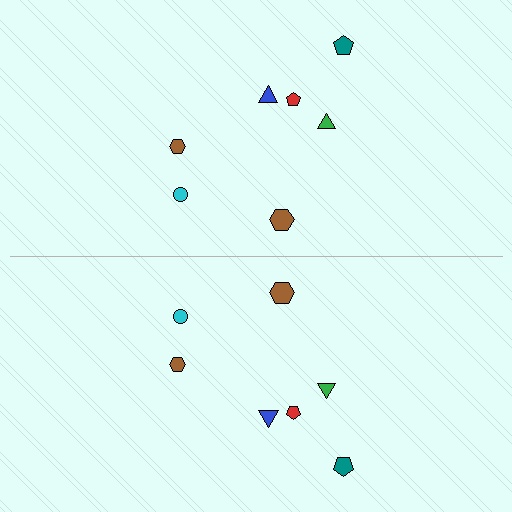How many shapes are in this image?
There are 14 shapes in this image.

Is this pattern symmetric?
Yes, this pattern has bilateral (reflection) symmetry.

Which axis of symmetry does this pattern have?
The pattern has a horizontal axis of symmetry running through the center of the image.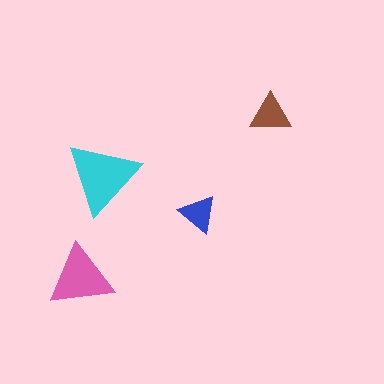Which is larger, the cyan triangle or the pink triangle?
The cyan one.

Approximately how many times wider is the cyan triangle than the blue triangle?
About 2 times wider.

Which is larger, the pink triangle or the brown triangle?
The pink one.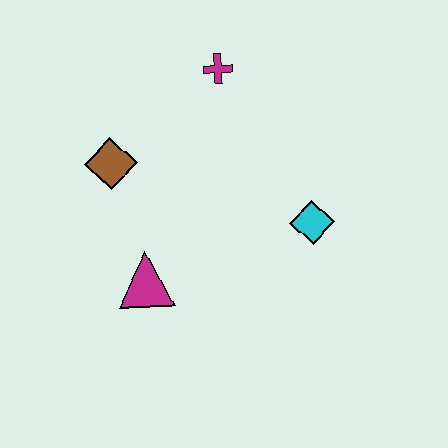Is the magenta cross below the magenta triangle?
No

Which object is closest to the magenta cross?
The brown diamond is closest to the magenta cross.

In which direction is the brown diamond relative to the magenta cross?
The brown diamond is to the left of the magenta cross.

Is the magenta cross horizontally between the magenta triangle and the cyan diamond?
Yes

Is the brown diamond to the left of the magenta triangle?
Yes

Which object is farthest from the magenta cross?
The magenta triangle is farthest from the magenta cross.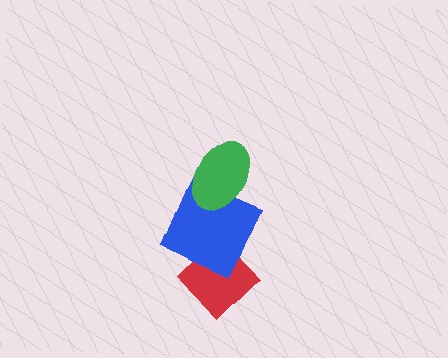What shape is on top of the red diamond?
The blue square is on top of the red diamond.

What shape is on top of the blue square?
The green ellipse is on top of the blue square.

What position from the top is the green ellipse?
The green ellipse is 1st from the top.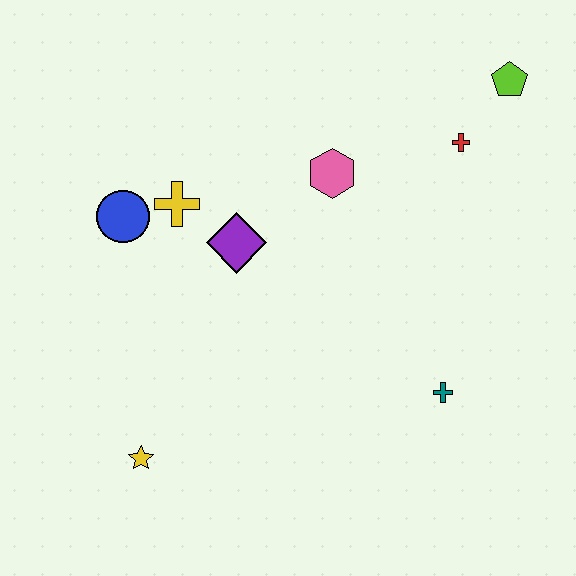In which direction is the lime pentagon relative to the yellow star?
The lime pentagon is above the yellow star.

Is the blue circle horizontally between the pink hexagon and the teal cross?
No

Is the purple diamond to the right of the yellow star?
Yes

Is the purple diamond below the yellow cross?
Yes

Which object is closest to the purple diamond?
The yellow cross is closest to the purple diamond.